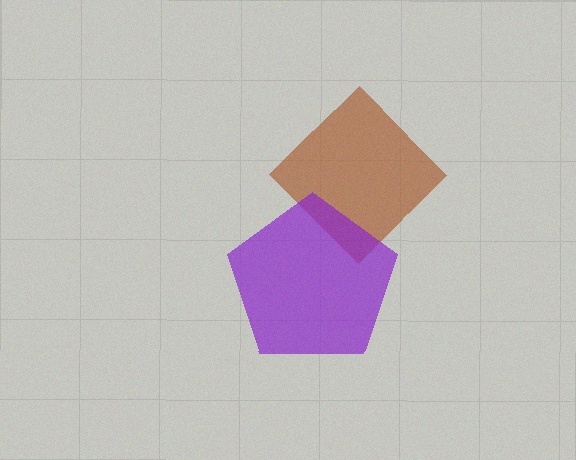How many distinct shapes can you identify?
There are 2 distinct shapes: a brown diamond, a purple pentagon.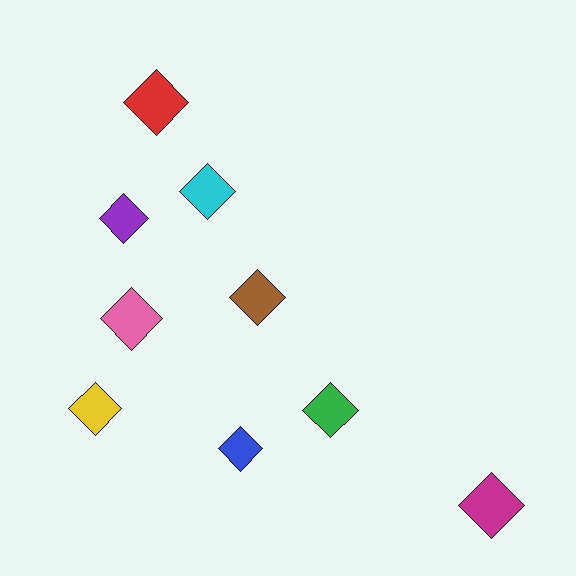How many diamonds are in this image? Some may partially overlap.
There are 9 diamonds.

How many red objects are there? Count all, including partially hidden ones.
There is 1 red object.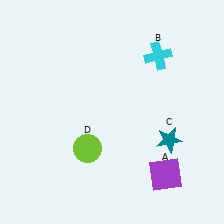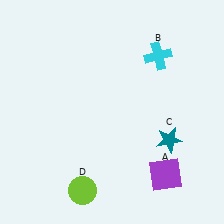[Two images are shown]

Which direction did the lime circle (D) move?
The lime circle (D) moved down.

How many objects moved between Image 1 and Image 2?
1 object moved between the two images.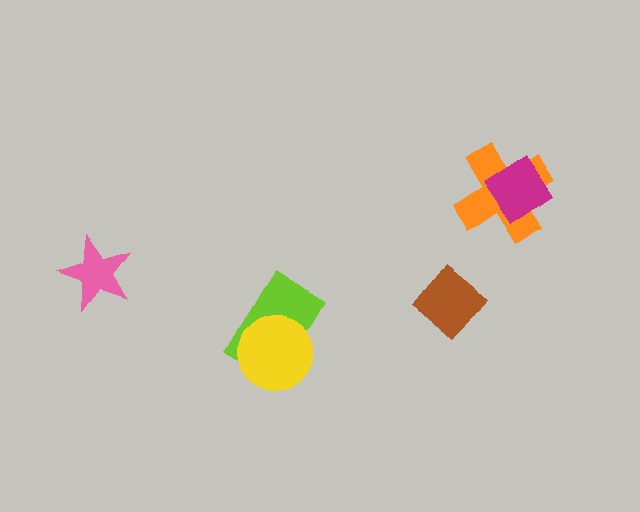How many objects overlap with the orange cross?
1 object overlaps with the orange cross.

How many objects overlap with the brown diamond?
0 objects overlap with the brown diamond.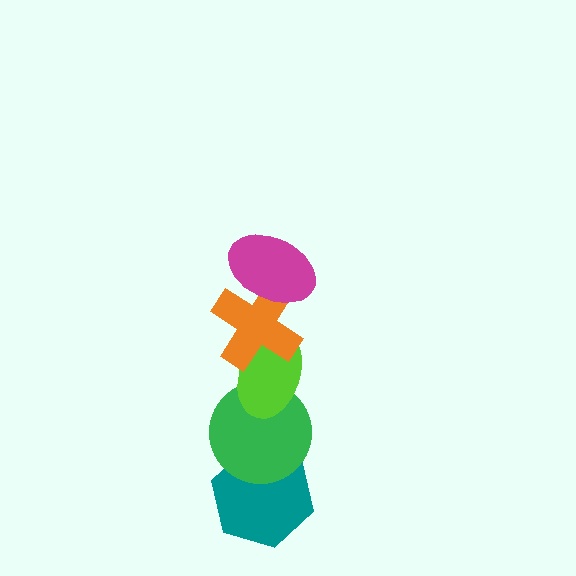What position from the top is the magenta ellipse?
The magenta ellipse is 1st from the top.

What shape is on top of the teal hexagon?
The green circle is on top of the teal hexagon.